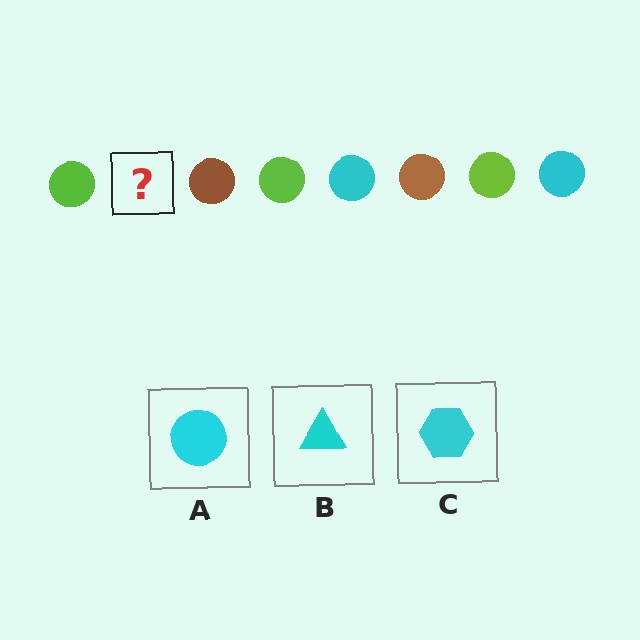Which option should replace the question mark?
Option A.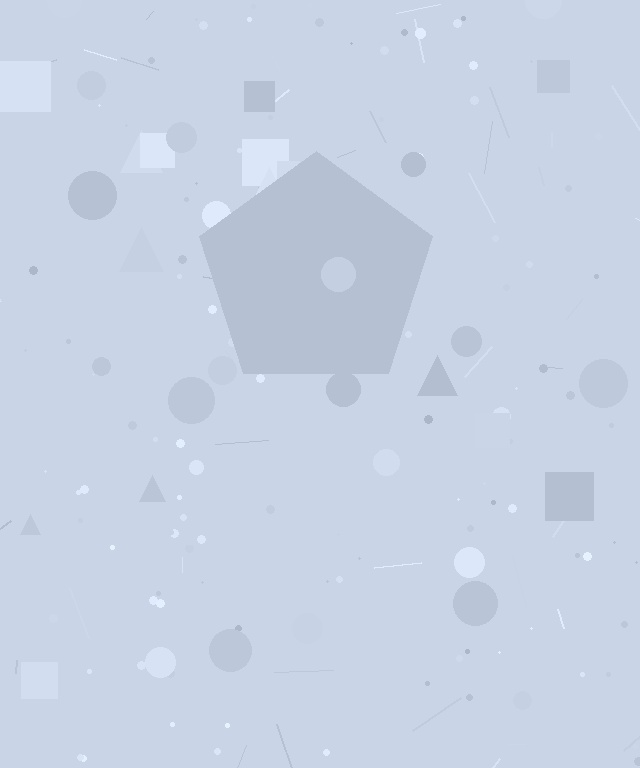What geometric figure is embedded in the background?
A pentagon is embedded in the background.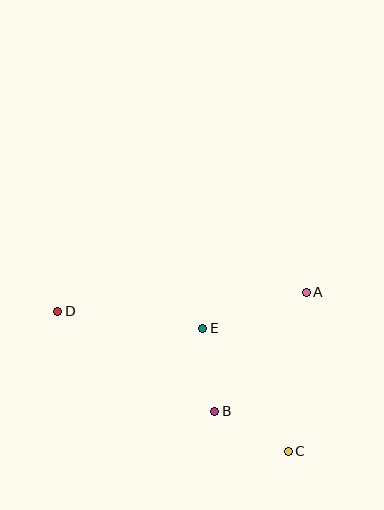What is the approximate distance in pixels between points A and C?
The distance between A and C is approximately 160 pixels.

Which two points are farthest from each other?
Points C and D are farthest from each other.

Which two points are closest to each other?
Points B and C are closest to each other.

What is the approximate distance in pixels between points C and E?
The distance between C and E is approximately 150 pixels.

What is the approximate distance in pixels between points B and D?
The distance between B and D is approximately 186 pixels.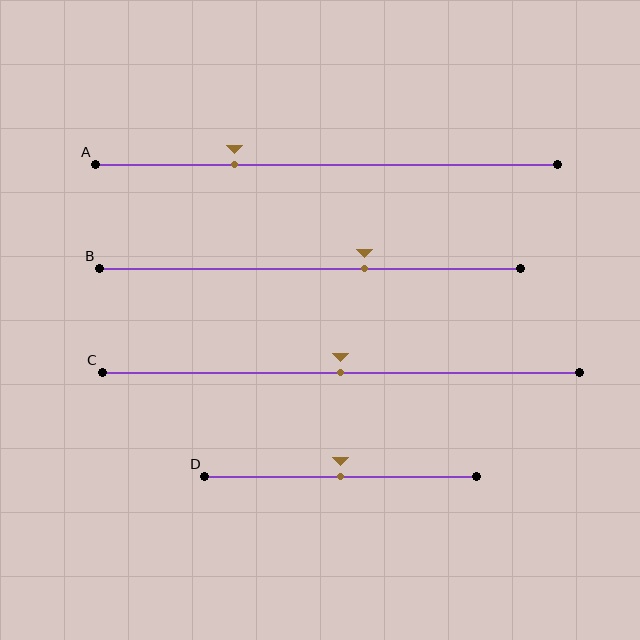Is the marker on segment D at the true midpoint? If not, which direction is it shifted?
Yes, the marker on segment D is at the true midpoint.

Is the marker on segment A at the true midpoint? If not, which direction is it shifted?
No, the marker on segment A is shifted to the left by about 20% of the segment length.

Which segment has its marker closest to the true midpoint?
Segment C has its marker closest to the true midpoint.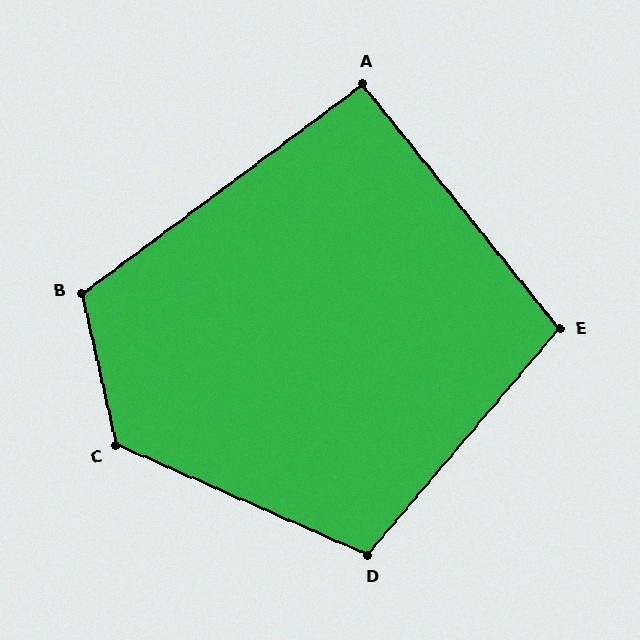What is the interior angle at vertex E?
Approximately 101 degrees (obtuse).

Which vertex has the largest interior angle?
C, at approximately 126 degrees.